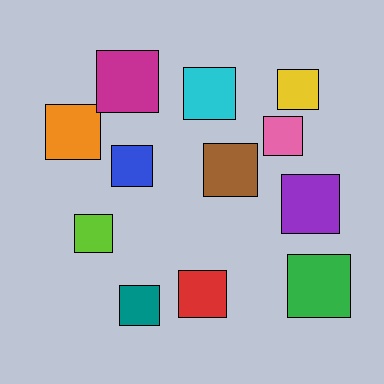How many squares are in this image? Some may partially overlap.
There are 12 squares.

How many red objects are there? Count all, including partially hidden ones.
There is 1 red object.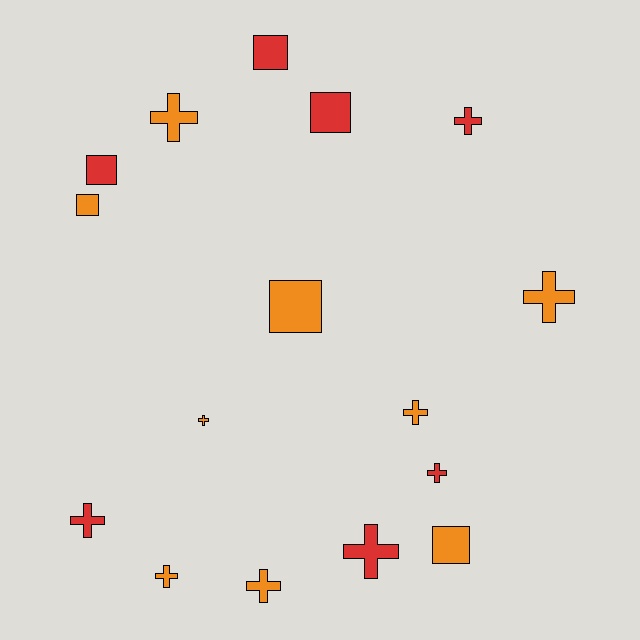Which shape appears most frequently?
Cross, with 10 objects.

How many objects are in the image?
There are 16 objects.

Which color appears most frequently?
Orange, with 9 objects.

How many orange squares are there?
There are 3 orange squares.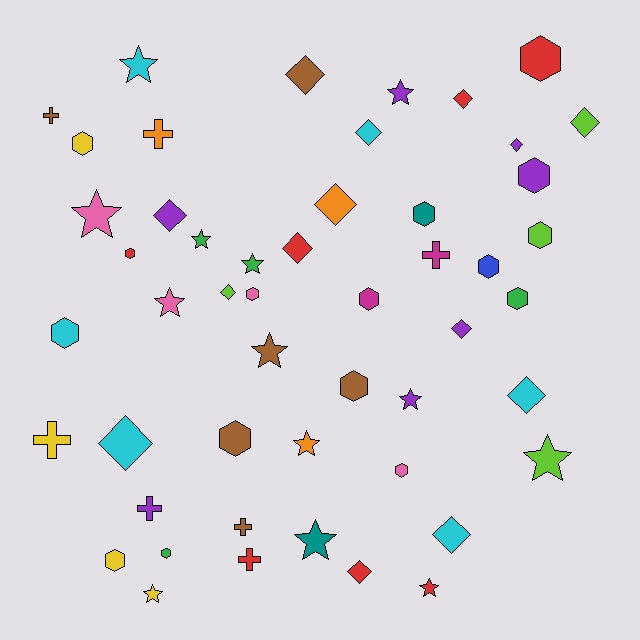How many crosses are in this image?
There are 7 crosses.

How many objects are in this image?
There are 50 objects.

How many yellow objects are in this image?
There are 4 yellow objects.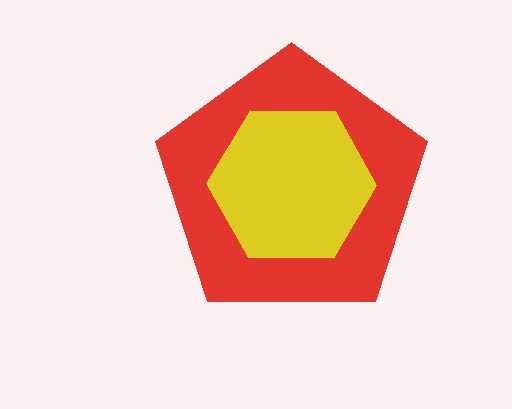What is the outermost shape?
The red pentagon.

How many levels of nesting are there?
2.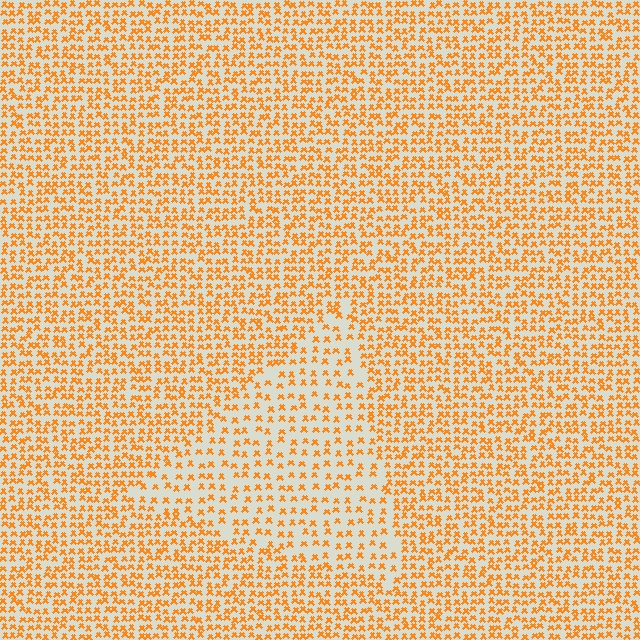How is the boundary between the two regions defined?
The boundary is defined by a change in element density (approximately 1.8x ratio). All elements are the same color, size, and shape.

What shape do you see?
I see a triangle.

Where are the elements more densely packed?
The elements are more densely packed outside the triangle boundary.